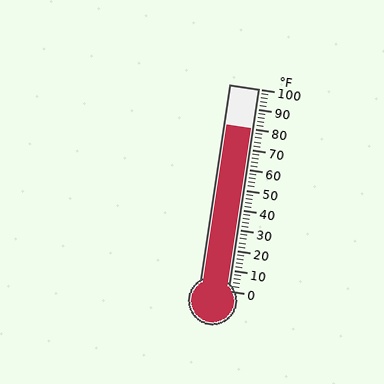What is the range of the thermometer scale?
The thermometer scale ranges from 0°F to 100°F.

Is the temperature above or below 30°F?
The temperature is above 30°F.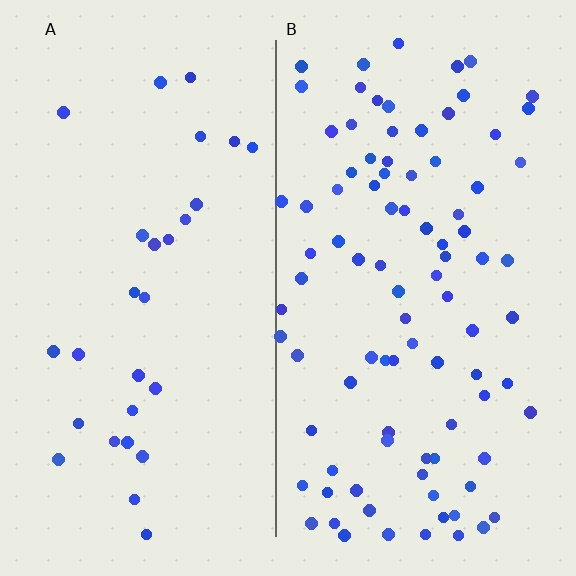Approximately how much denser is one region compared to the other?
Approximately 3.2× — region B over region A.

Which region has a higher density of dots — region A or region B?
B (the right).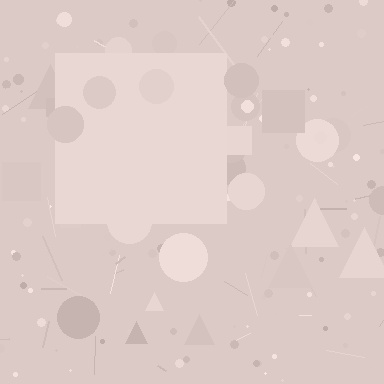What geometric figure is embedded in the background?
A square is embedded in the background.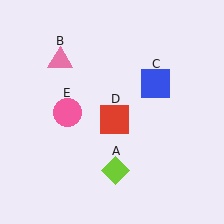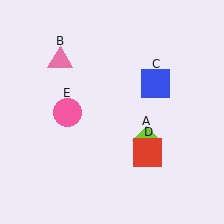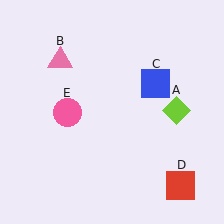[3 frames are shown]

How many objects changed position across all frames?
2 objects changed position: lime diamond (object A), red square (object D).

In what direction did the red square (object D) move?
The red square (object D) moved down and to the right.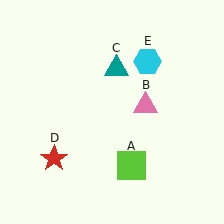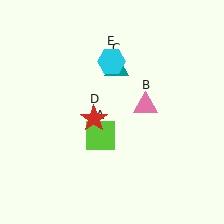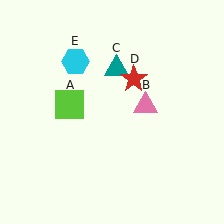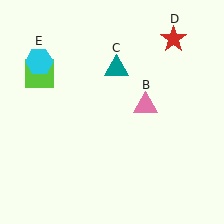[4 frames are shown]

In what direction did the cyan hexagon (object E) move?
The cyan hexagon (object E) moved left.